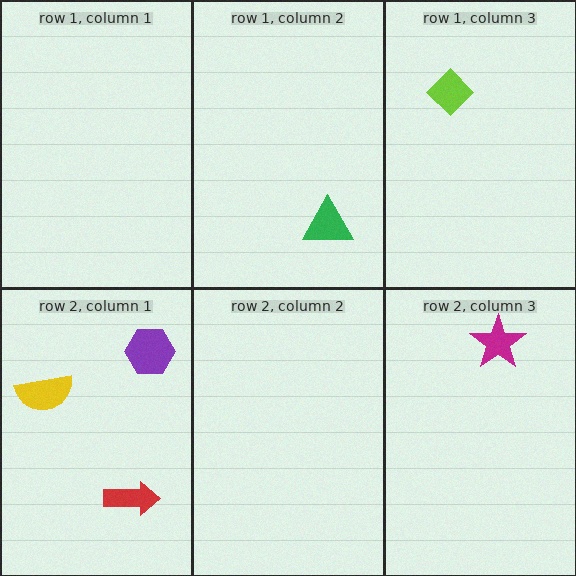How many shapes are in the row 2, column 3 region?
1.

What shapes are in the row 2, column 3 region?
The magenta star.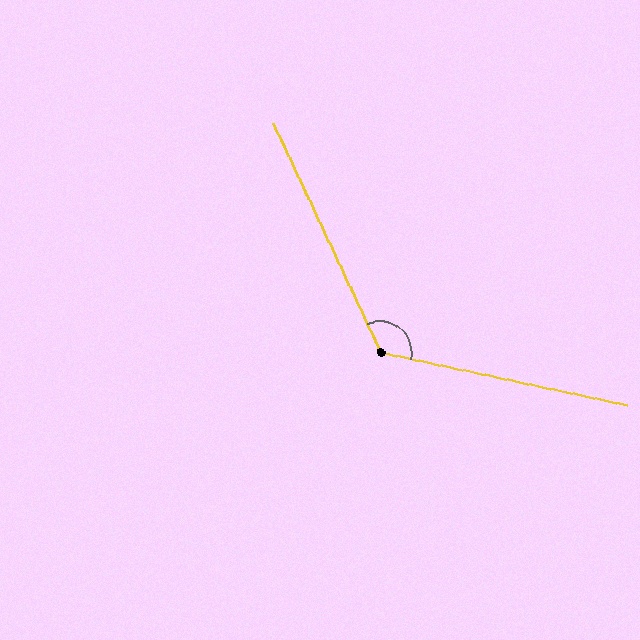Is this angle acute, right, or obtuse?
It is obtuse.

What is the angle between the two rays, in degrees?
Approximately 127 degrees.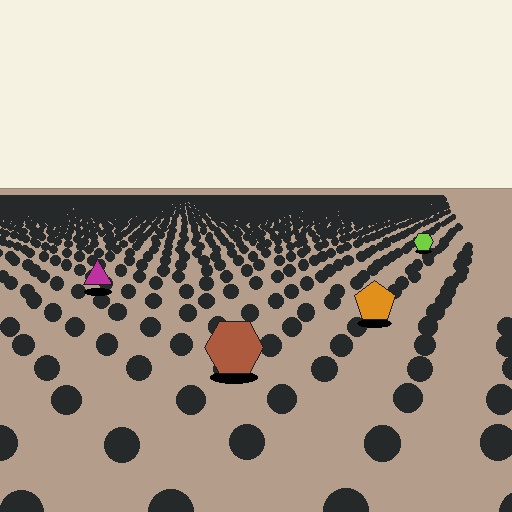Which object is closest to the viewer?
The brown hexagon is closest. The texture marks near it are larger and more spread out.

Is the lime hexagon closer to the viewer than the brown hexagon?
No. The brown hexagon is closer — you can tell from the texture gradient: the ground texture is coarser near it.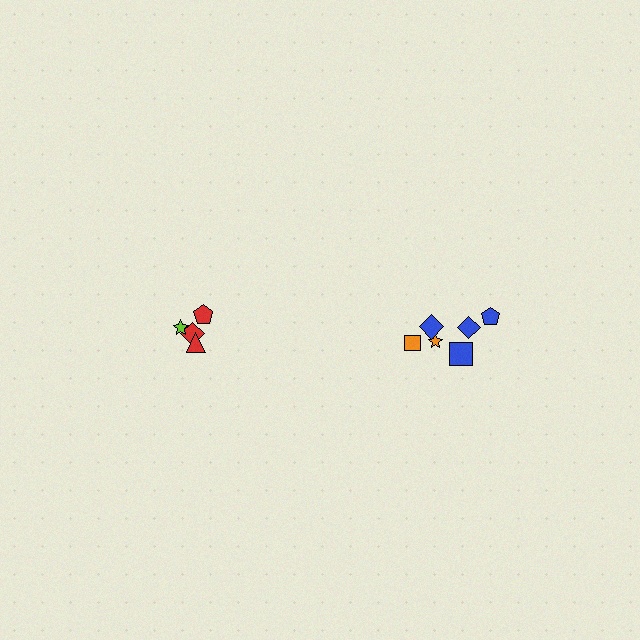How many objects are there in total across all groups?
There are 10 objects.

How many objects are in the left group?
There are 4 objects.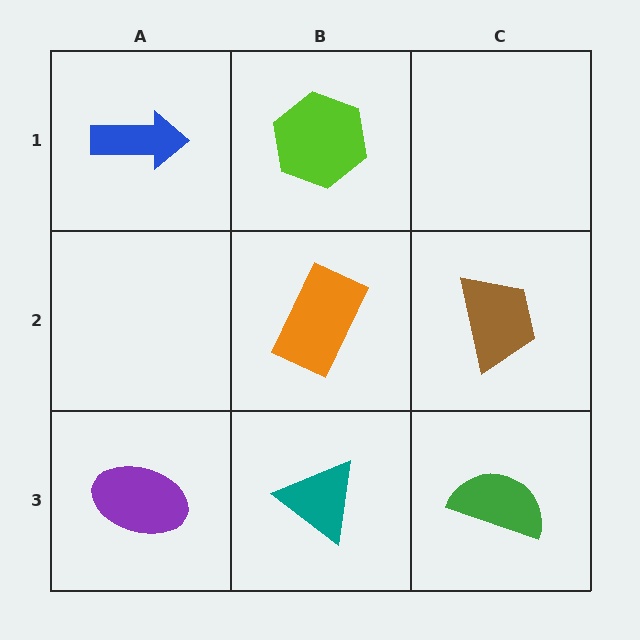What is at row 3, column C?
A green semicircle.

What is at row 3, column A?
A purple ellipse.